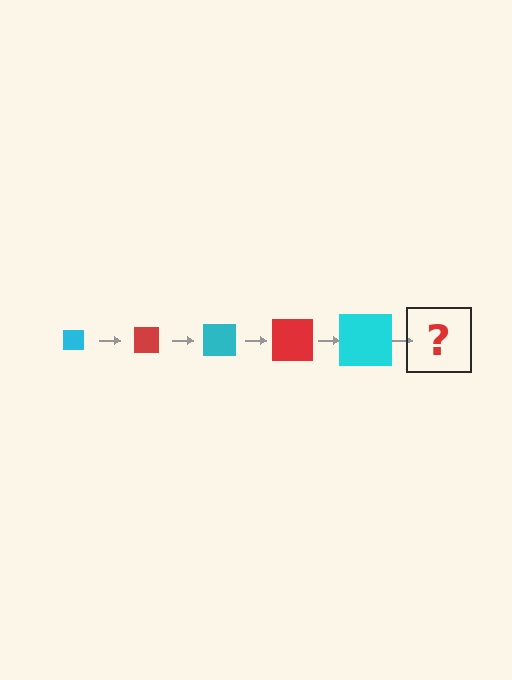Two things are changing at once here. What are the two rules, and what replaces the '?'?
The two rules are that the square grows larger each step and the color cycles through cyan and red. The '?' should be a red square, larger than the previous one.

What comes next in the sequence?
The next element should be a red square, larger than the previous one.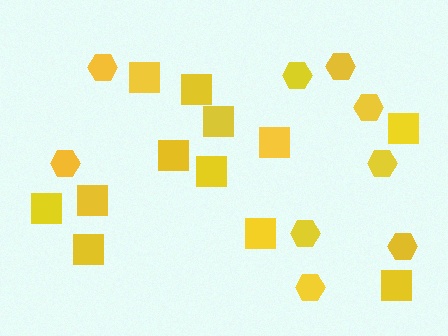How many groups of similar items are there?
There are 2 groups: one group of hexagons (9) and one group of squares (12).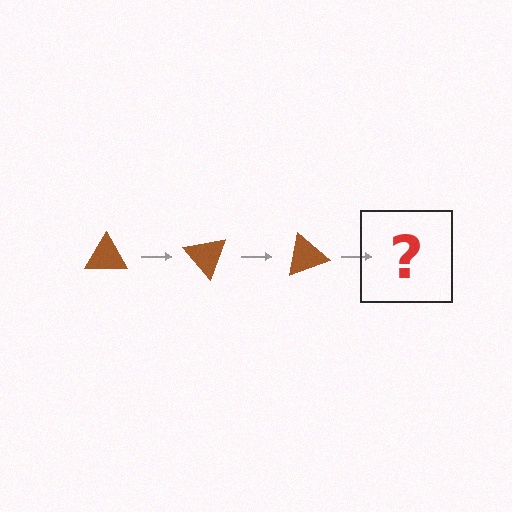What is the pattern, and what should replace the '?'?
The pattern is that the triangle rotates 50 degrees each step. The '?' should be a brown triangle rotated 150 degrees.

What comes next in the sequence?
The next element should be a brown triangle rotated 150 degrees.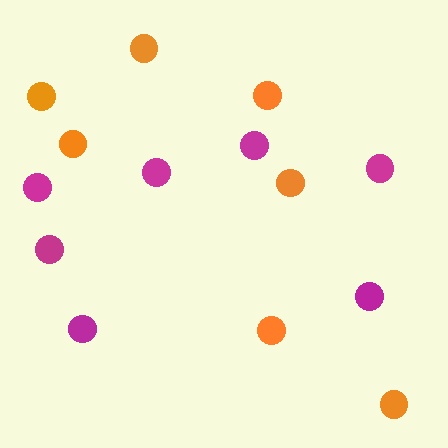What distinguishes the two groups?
There are 2 groups: one group of magenta circles (7) and one group of orange circles (7).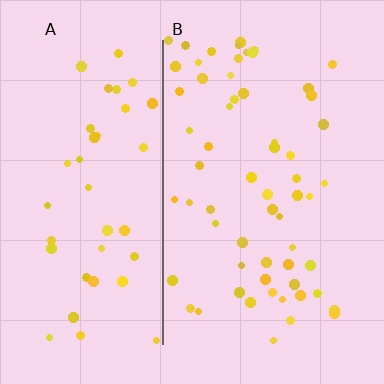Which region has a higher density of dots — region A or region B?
B (the right).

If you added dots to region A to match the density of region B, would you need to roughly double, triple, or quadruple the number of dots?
Approximately double.